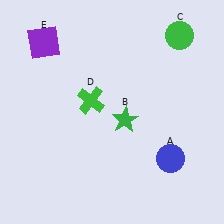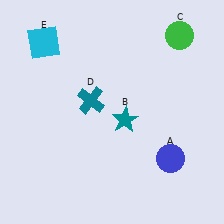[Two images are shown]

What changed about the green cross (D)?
In Image 1, D is green. In Image 2, it changed to teal.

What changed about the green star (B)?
In Image 1, B is green. In Image 2, it changed to teal.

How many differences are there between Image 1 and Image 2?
There are 3 differences between the two images.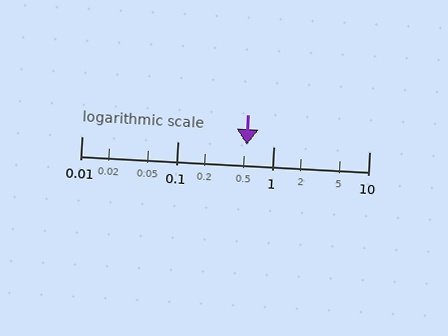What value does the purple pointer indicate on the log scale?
The pointer indicates approximately 0.53.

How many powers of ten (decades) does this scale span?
The scale spans 3 decades, from 0.01 to 10.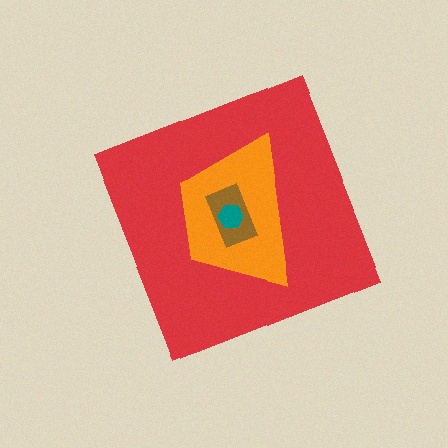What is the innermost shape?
The teal hexagon.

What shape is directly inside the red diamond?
The orange trapezoid.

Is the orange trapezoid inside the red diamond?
Yes.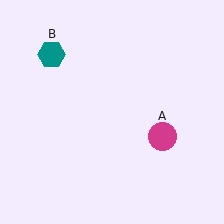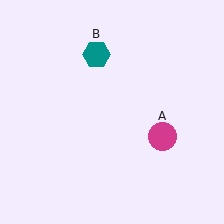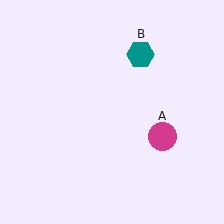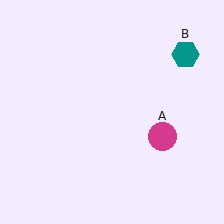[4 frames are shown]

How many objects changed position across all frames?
1 object changed position: teal hexagon (object B).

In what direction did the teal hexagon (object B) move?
The teal hexagon (object B) moved right.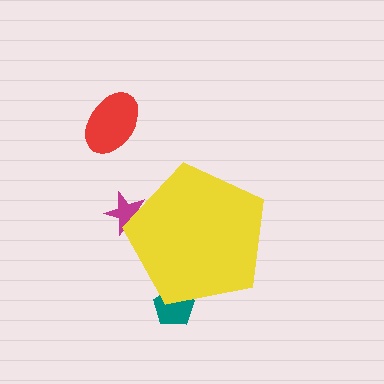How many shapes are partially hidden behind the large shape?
2 shapes are partially hidden.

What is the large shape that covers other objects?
A yellow pentagon.